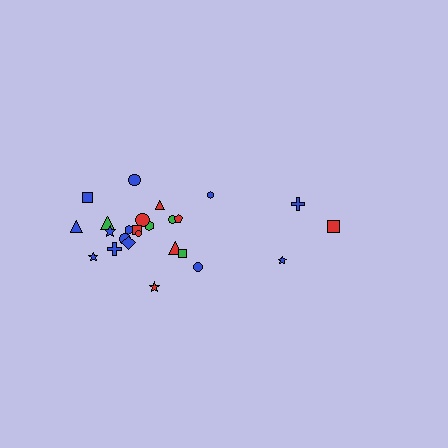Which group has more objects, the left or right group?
The left group.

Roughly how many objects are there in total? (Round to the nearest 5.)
Roughly 25 objects in total.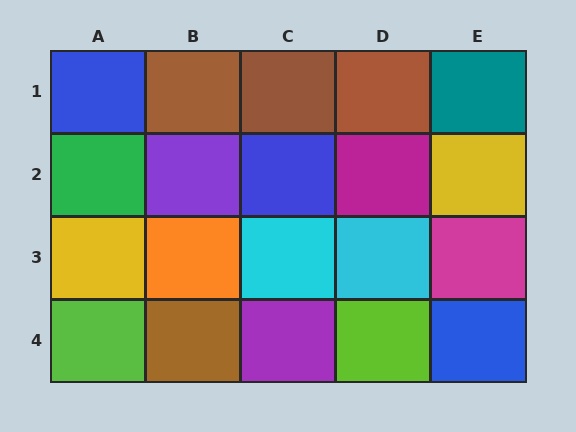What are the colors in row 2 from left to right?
Green, purple, blue, magenta, yellow.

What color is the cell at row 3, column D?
Cyan.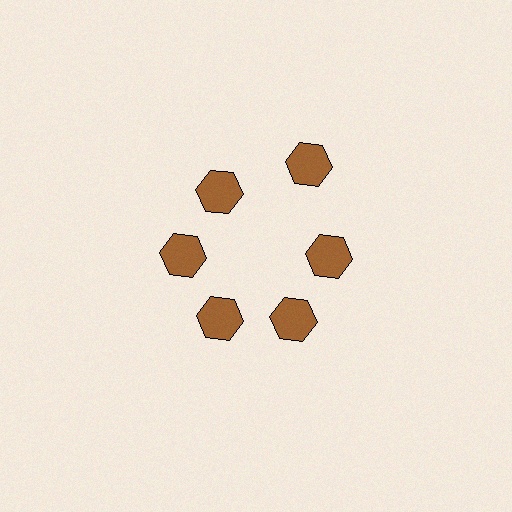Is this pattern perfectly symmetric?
No. The 6 brown hexagons are arranged in a ring, but one element near the 1 o'clock position is pushed outward from the center, breaking the 6-fold rotational symmetry.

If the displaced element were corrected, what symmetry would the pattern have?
It would have 6-fold rotational symmetry — the pattern would map onto itself every 60 degrees.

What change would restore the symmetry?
The symmetry would be restored by moving it inward, back onto the ring so that all 6 hexagons sit at equal angles and equal distance from the center.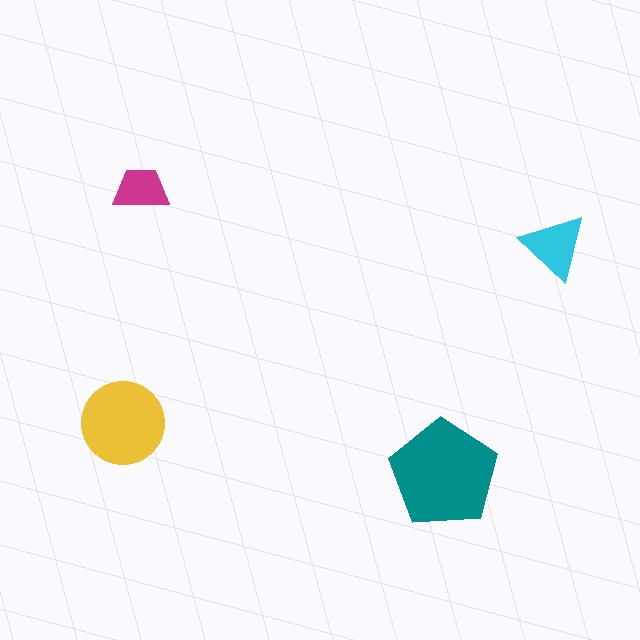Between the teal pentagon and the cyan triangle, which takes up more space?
The teal pentagon.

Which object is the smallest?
The magenta trapezoid.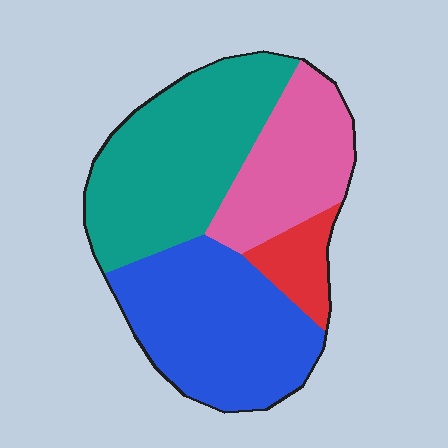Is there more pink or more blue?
Blue.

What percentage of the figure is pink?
Pink covers 22% of the figure.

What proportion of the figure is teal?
Teal takes up about three eighths (3/8) of the figure.